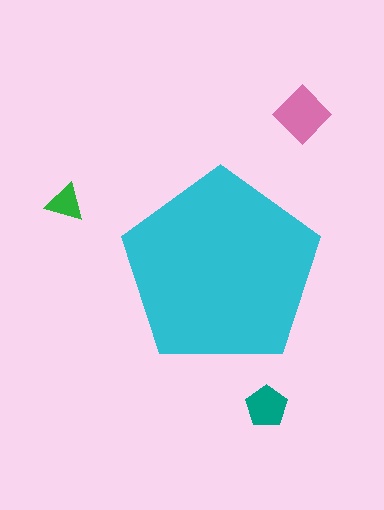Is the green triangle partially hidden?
No, the green triangle is fully visible.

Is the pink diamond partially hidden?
No, the pink diamond is fully visible.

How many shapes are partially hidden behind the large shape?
0 shapes are partially hidden.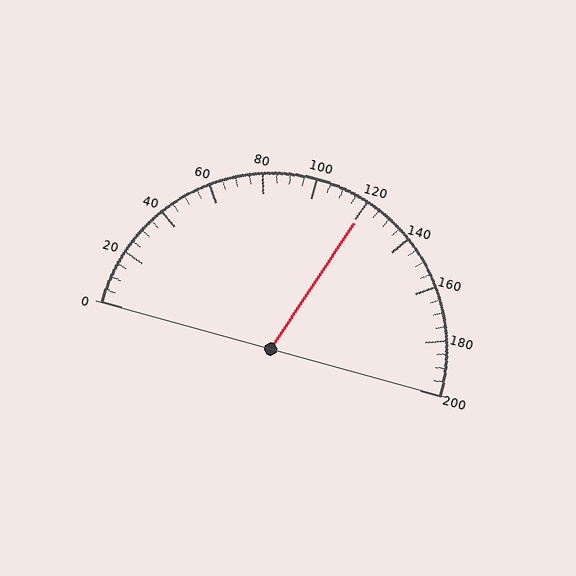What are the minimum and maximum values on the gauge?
The gauge ranges from 0 to 200.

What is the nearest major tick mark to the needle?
The nearest major tick mark is 120.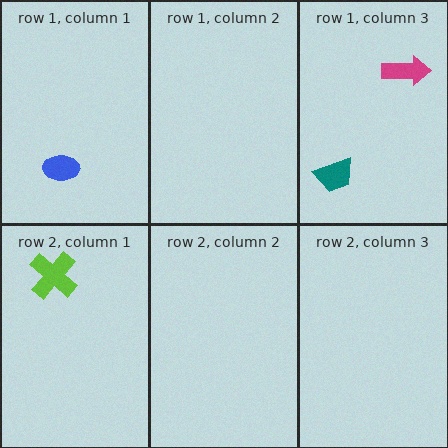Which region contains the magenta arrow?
The row 1, column 3 region.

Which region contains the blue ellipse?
The row 1, column 1 region.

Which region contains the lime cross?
The row 2, column 1 region.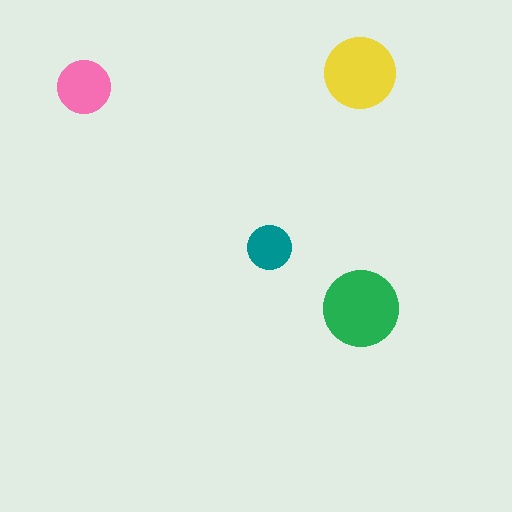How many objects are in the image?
There are 4 objects in the image.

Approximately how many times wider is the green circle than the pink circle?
About 1.5 times wider.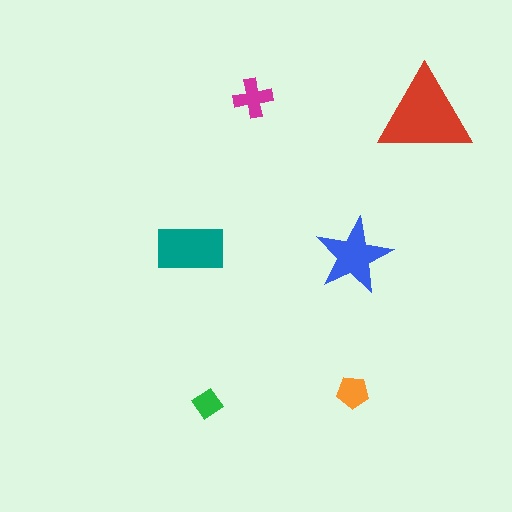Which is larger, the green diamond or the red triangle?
The red triangle.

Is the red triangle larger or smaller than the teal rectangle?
Larger.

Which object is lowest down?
The green diamond is bottommost.